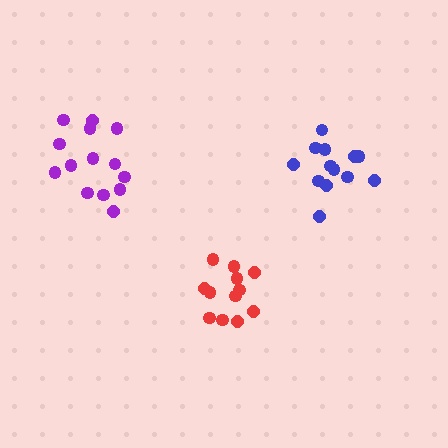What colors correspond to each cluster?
The clusters are colored: blue, purple, red.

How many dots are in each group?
Group 1: 13 dots, Group 2: 14 dots, Group 3: 12 dots (39 total).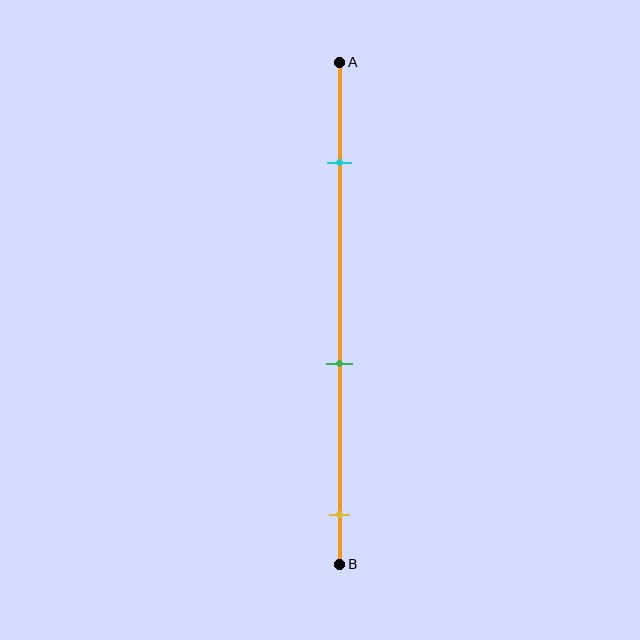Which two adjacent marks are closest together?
The green and yellow marks are the closest adjacent pair.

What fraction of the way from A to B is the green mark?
The green mark is approximately 60% (0.6) of the way from A to B.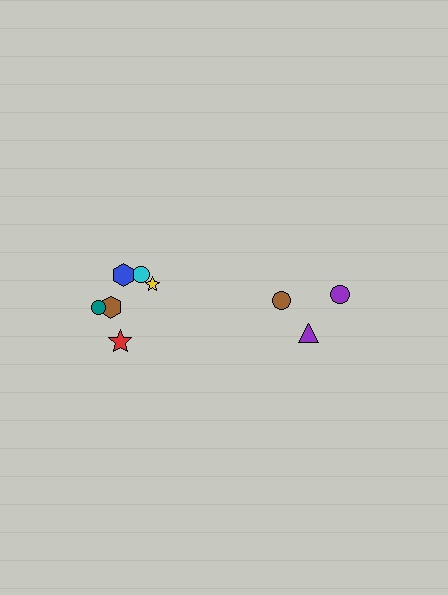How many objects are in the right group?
There are 3 objects.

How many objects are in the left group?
There are 6 objects.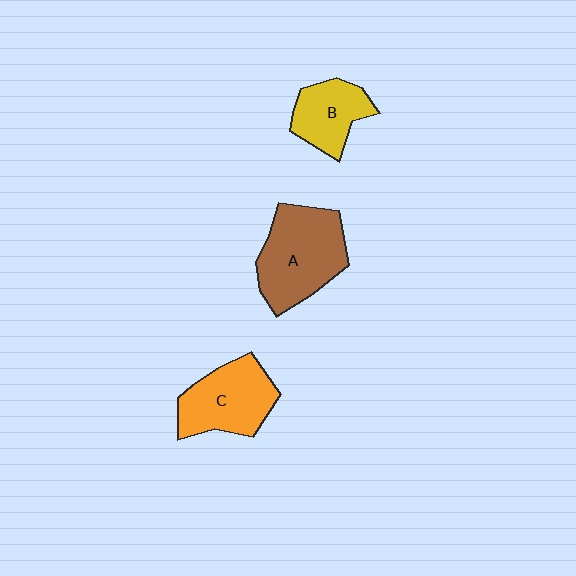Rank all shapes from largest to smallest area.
From largest to smallest: A (brown), C (orange), B (yellow).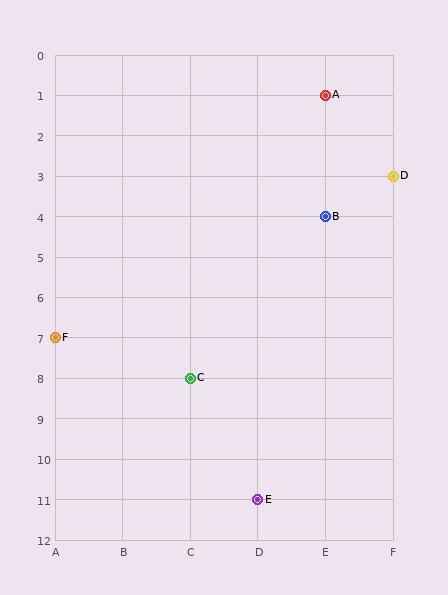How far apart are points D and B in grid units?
Points D and B are 1 column and 1 row apart (about 1.4 grid units diagonally).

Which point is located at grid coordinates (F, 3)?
Point D is at (F, 3).